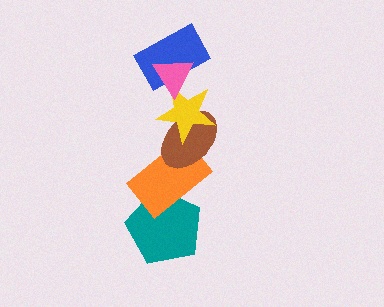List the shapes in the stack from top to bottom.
From top to bottom: the pink triangle, the blue rectangle, the yellow star, the brown ellipse, the orange rectangle, the teal pentagon.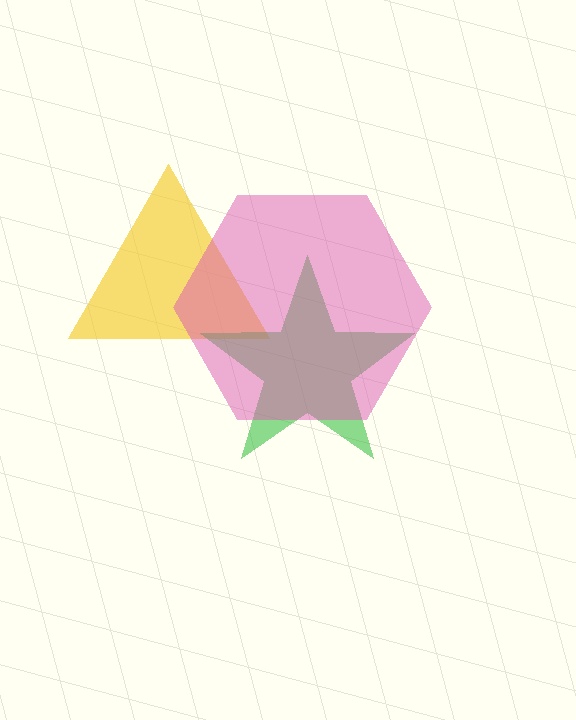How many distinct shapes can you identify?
There are 3 distinct shapes: a yellow triangle, a green star, a pink hexagon.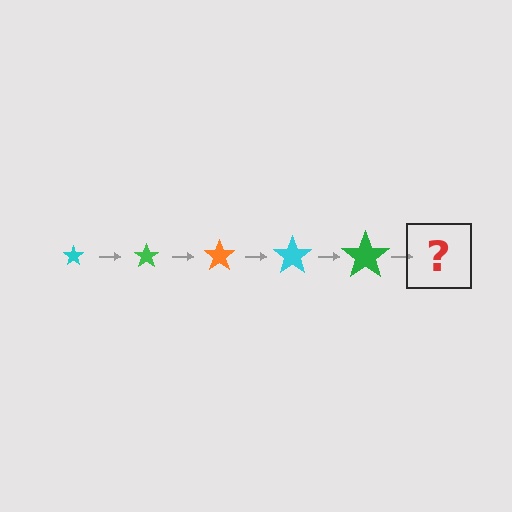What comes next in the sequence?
The next element should be an orange star, larger than the previous one.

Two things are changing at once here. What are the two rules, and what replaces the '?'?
The two rules are that the star grows larger each step and the color cycles through cyan, green, and orange. The '?' should be an orange star, larger than the previous one.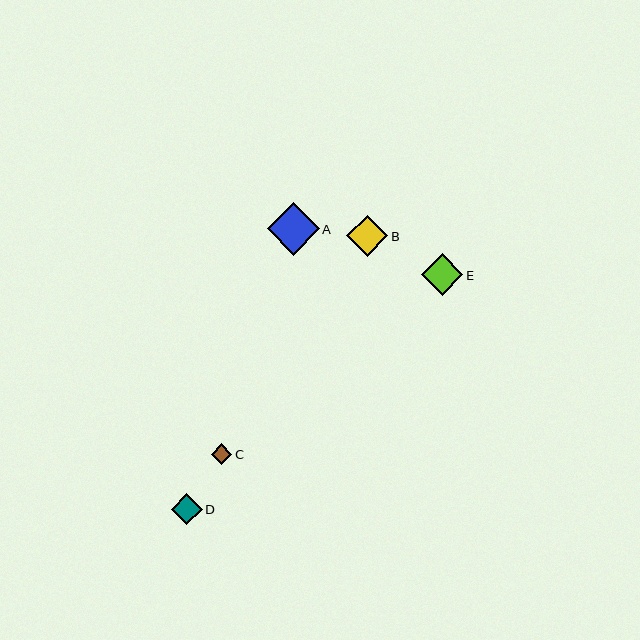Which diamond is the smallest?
Diamond C is the smallest with a size of approximately 21 pixels.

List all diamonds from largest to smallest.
From largest to smallest: A, E, B, D, C.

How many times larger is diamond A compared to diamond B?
Diamond A is approximately 1.3 times the size of diamond B.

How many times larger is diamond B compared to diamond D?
Diamond B is approximately 1.3 times the size of diamond D.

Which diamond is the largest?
Diamond A is the largest with a size of approximately 52 pixels.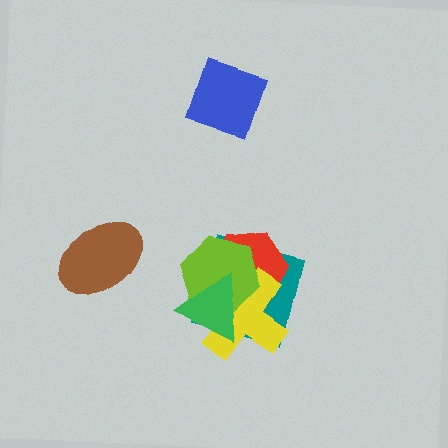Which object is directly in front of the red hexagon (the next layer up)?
The yellow cross is directly in front of the red hexagon.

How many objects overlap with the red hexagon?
4 objects overlap with the red hexagon.